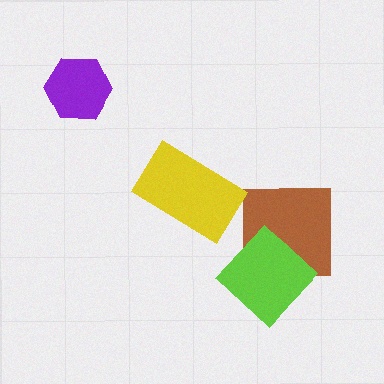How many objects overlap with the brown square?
1 object overlaps with the brown square.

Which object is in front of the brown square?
The lime diamond is in front of the brown square.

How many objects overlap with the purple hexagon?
0 objects overlap with the purple hexagon.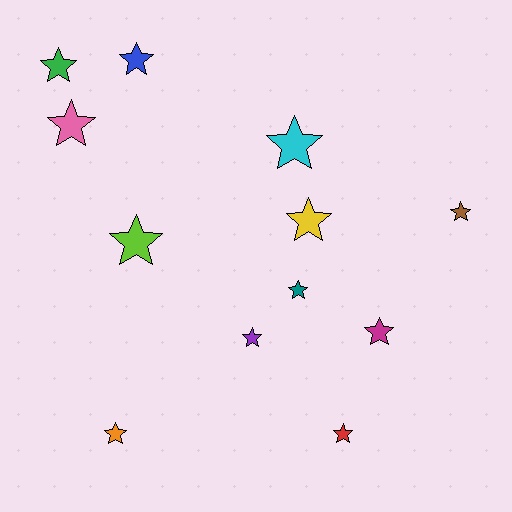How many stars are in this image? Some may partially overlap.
There are 12 stars.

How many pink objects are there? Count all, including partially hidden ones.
There is 1 pink object.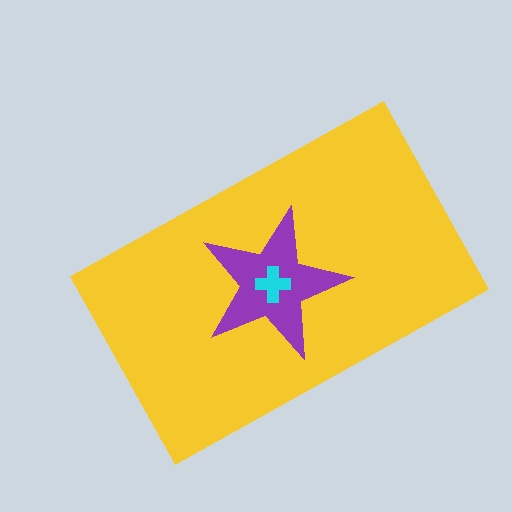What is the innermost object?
The cyan cross.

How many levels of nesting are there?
3.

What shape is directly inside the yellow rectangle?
The purple star.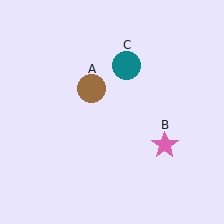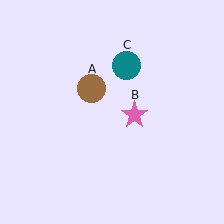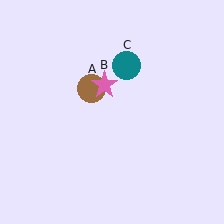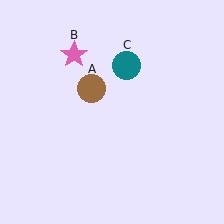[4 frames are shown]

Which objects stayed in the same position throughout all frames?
Brown circle (object A) and teal circle (object C) remained stationary.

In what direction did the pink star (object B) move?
The pink star (object B) moved up and to the left.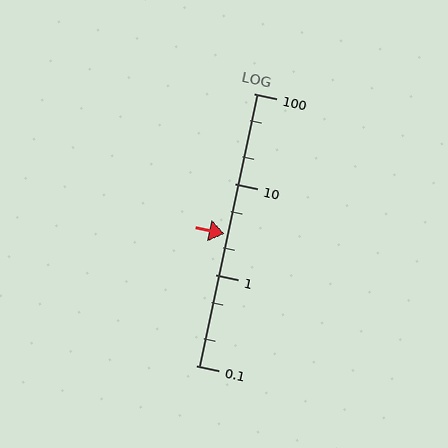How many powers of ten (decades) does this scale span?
The scale spans 3 decades, from 0.1 to 100.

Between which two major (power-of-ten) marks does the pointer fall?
The pointer is between 1 and 10.